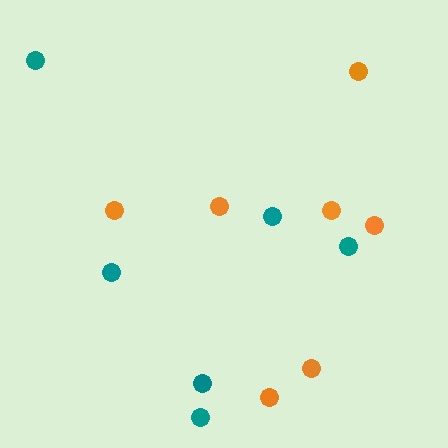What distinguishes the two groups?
There are 2 groups: one group of orange circles (7) and one group of teal circles (6).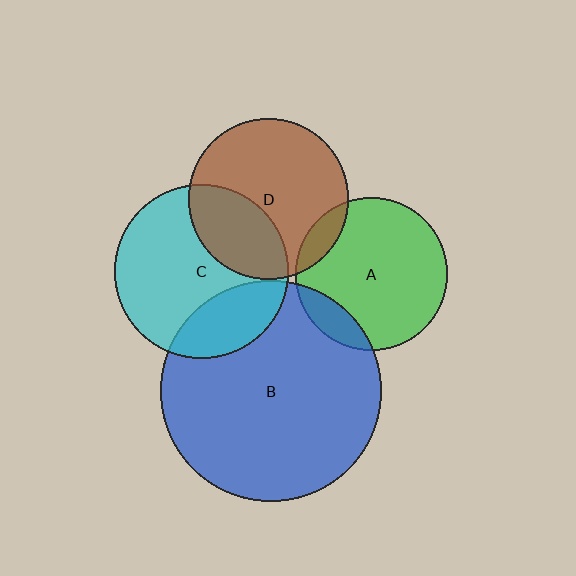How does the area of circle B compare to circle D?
Approximately 1.9 times.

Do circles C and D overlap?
Yes.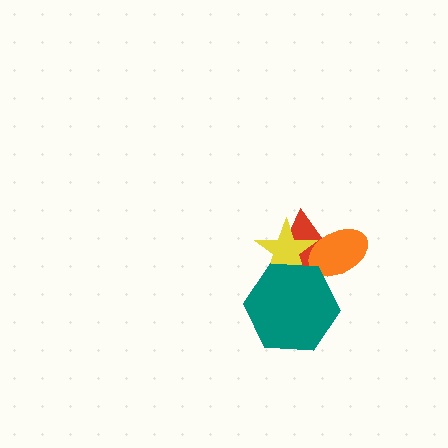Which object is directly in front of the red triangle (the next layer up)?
The orange ellipse is directly in front of the red triangle.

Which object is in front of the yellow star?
The teal hexagon is in front of the yellow star.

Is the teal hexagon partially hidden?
No, no other shape covers it.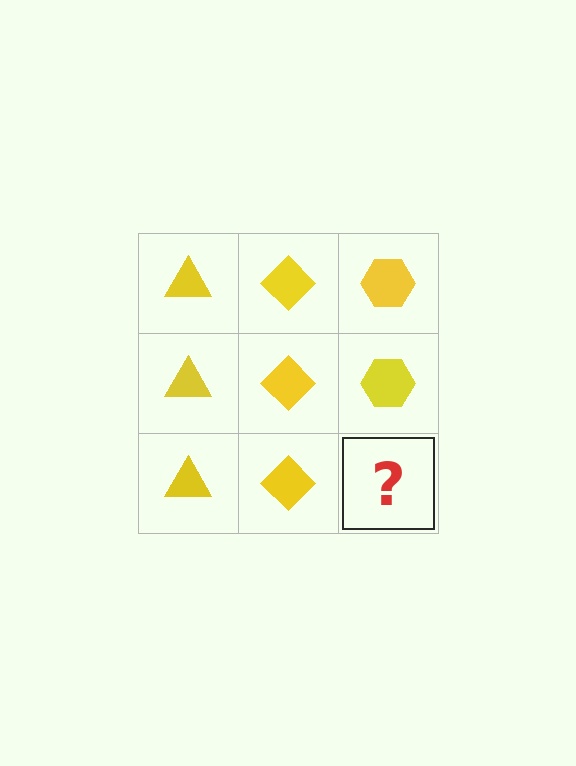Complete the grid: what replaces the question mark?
The question mark should be replaced with a yellow hexagon.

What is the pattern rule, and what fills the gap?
The rule is that each column has a consistent shape. The gap should be filled with a yellow hexagon.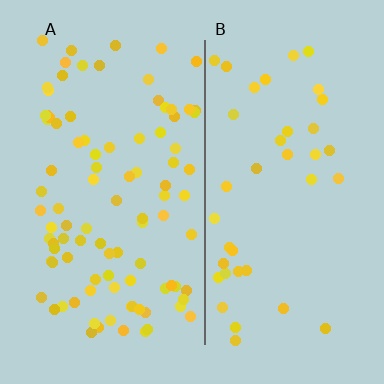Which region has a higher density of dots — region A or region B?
A (the left).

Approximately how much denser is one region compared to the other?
Approximately 2.4× — region A over region B.